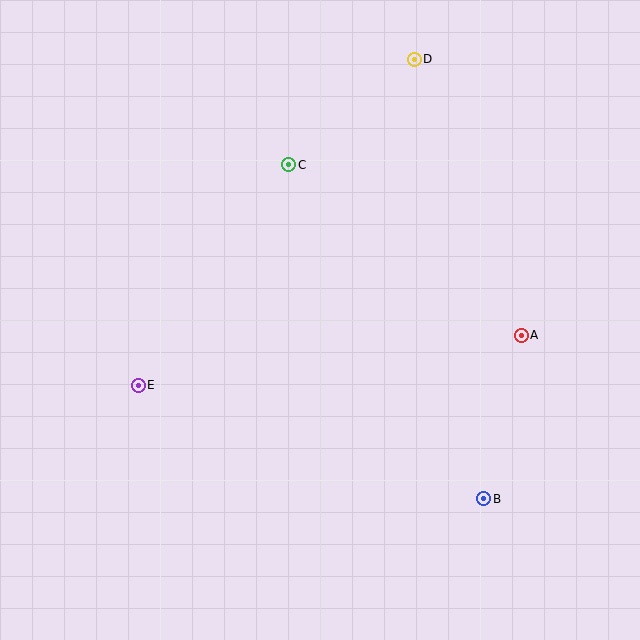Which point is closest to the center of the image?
Point C at (289, 165) is closest to the center.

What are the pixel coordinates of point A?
Point A is at (521, 336).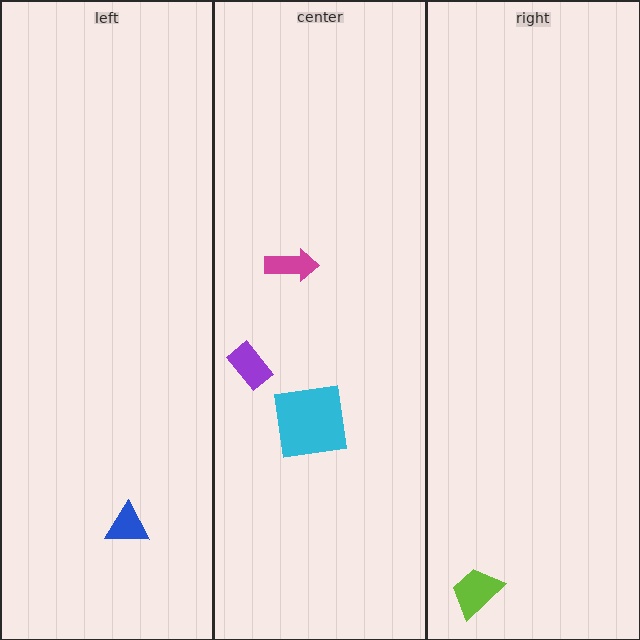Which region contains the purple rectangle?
The center region.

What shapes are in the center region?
The magenta arrow, the purple rectangle, the cyan square.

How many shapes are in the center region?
3.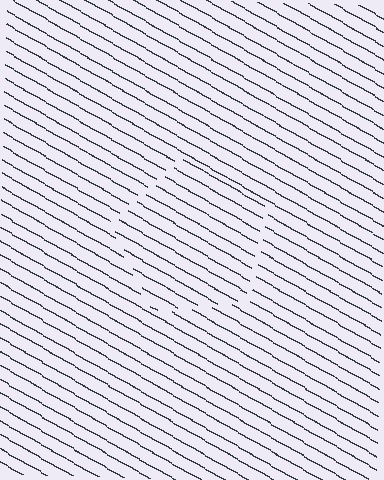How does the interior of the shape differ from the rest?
The interior of the shape contains the same grating, shifted by half a period — the contour is defined by the phase discontinuity where line-ends from the inner and outer gratings abut.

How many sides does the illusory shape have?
5 sides — the line-ends trace a pentagon.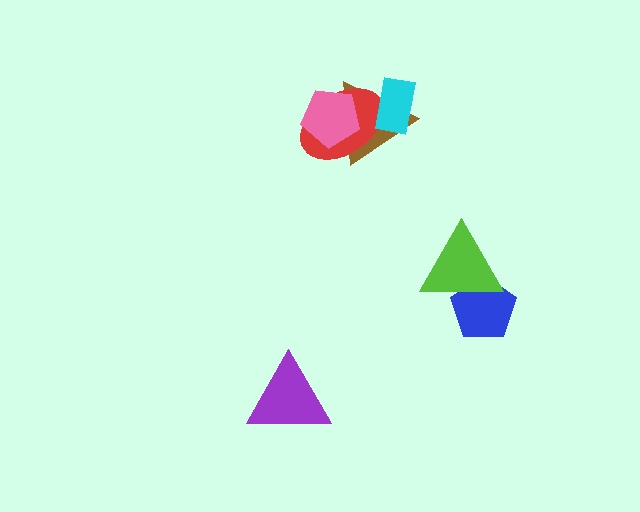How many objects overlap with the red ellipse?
3 objects overlap with the red ellipse.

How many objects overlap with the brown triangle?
3 objects overlap with the brown triangle.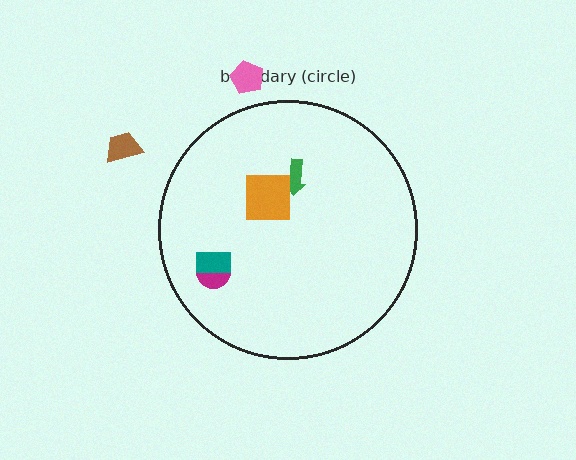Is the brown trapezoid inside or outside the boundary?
Outside.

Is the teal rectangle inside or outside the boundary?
Inside.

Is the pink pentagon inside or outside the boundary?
Outside.